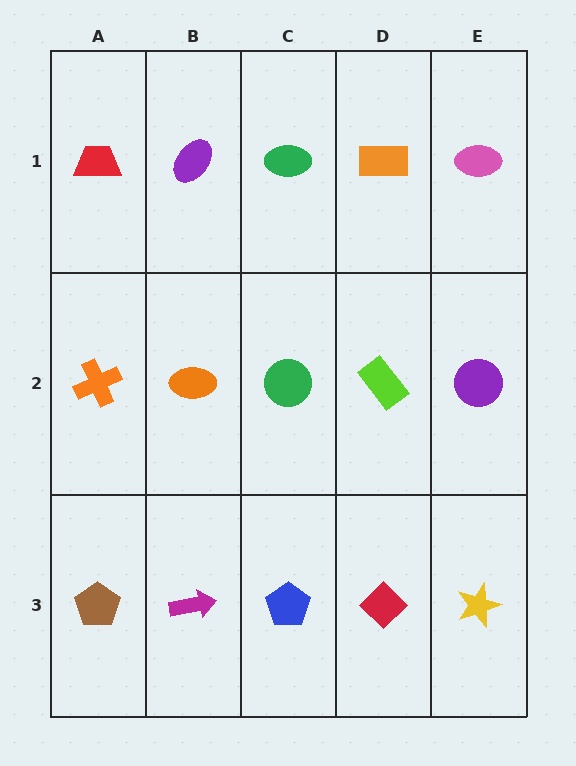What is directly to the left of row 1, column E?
An orange rectangle.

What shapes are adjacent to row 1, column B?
An orange ellipse (row 2, column B), a red trapezoid (row 1, column A), a green ellipse (row 1, column C).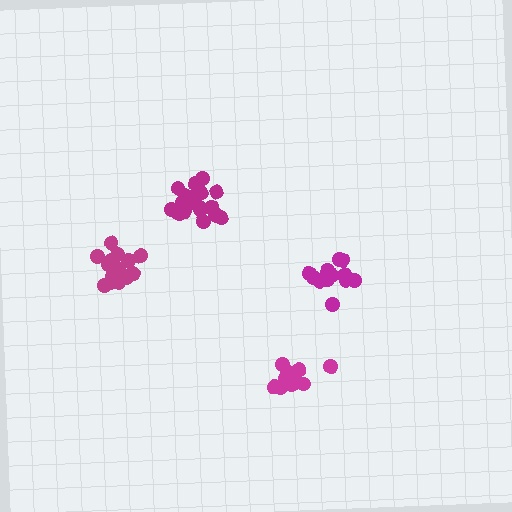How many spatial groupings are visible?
There are 4 spatial groupings.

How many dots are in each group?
Group 1: 12 dots, Group 2: 18 dots, Group 3: 13 dots, Group 4: 15 dots (58 total).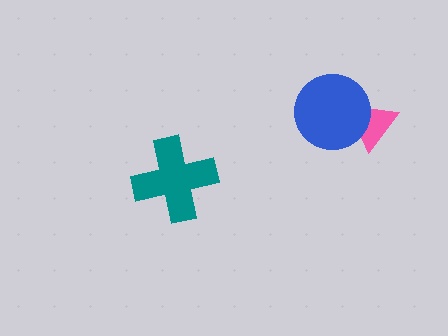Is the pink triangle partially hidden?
Yes, it is partially covered by another shape.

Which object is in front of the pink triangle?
The blue circle is in front of the pink triangle.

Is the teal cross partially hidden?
No, no other shape covers it.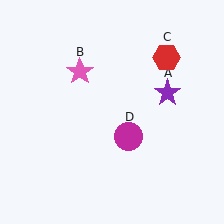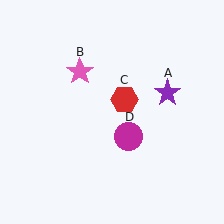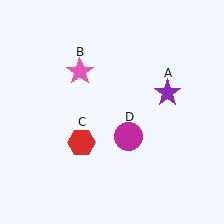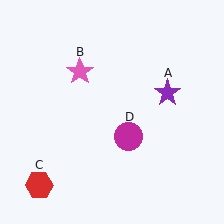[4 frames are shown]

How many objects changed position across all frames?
1 object changed position: red hexagon (object C).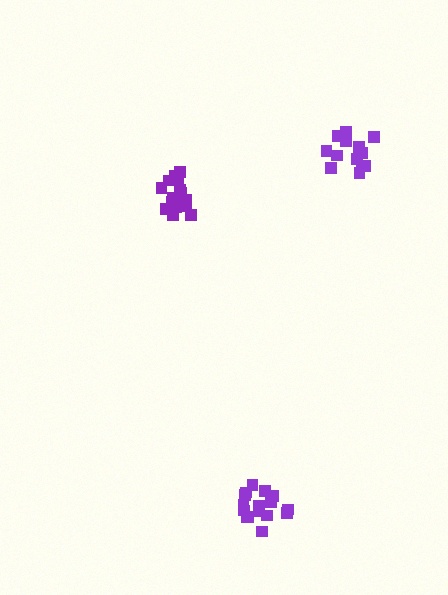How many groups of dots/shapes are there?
There are 3 groups.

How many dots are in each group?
Group 1: 16 dots, Group 2: 13 dots, Group 3: 19 dots (48 total).